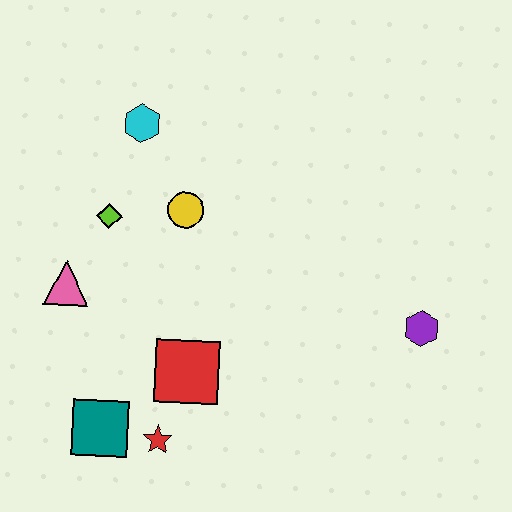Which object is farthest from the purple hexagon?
The pink triangle is farthest from the purple hexagon.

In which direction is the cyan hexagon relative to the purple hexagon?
The cyan hexagon is to the left of the purple hexagon.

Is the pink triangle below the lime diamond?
Yes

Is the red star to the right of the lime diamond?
Yes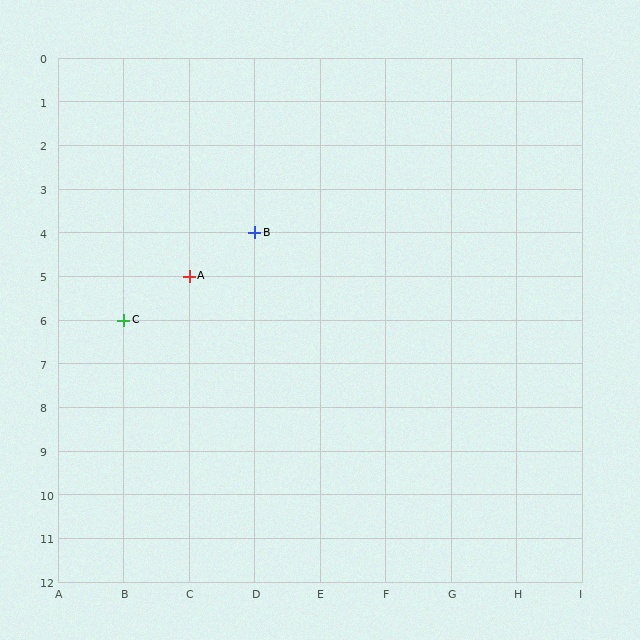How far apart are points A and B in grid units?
Points A and B are 1 column and 1 row apart (about 1.4 grid units diagonally).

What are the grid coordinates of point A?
Point A is at grid coordinates (C, 5).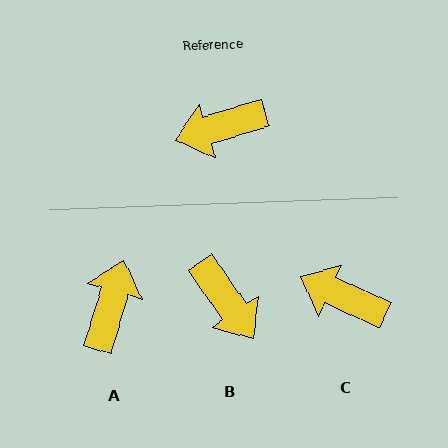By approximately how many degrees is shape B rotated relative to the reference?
Approximately 108 degrees counter-clockwise.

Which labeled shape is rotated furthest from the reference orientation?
A, about 124 degrees away.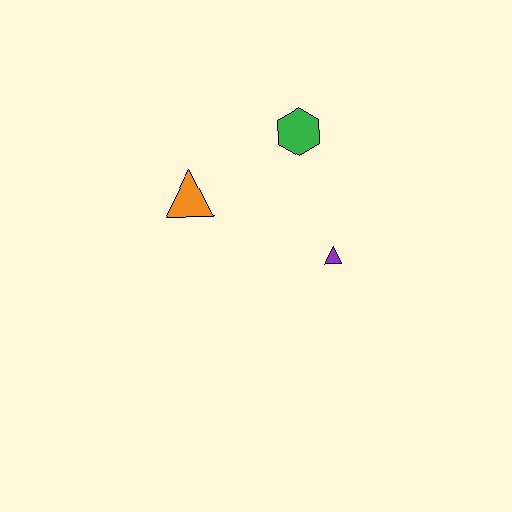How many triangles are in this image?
There are 2 triangles.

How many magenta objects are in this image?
There are no magenta objects.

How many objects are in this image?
There are 3 objects.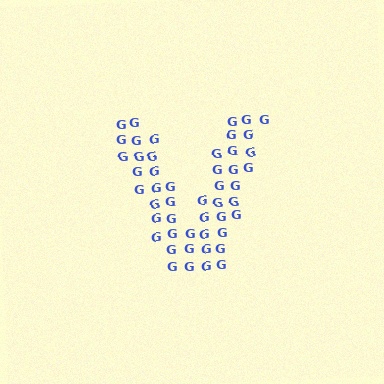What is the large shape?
The large shape is the letter V.